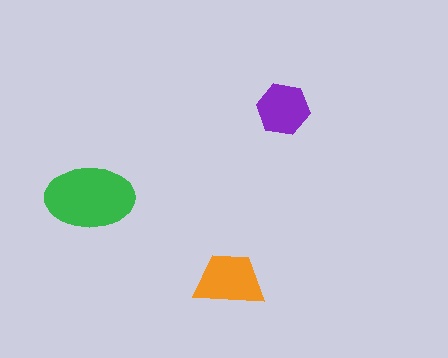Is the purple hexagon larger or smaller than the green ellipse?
Smaller.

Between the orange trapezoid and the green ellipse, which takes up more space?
The green ellipse.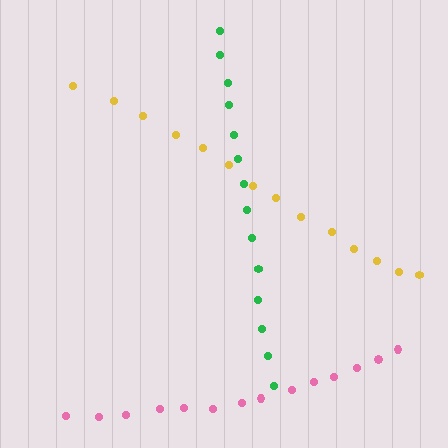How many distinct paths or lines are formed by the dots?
There are 3 distinct paths.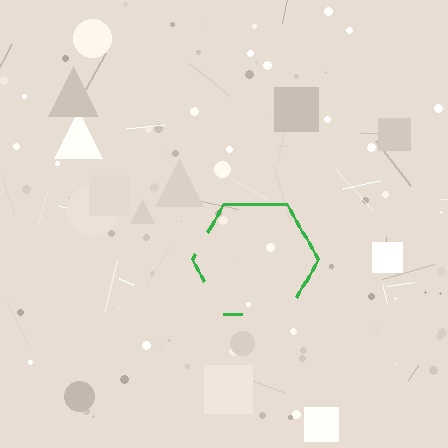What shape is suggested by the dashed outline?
The dashed outline suggests a hexagon.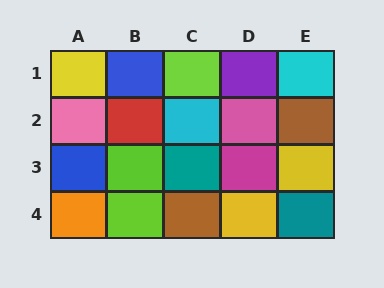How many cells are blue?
2 cells are blue.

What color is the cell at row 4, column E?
Teal.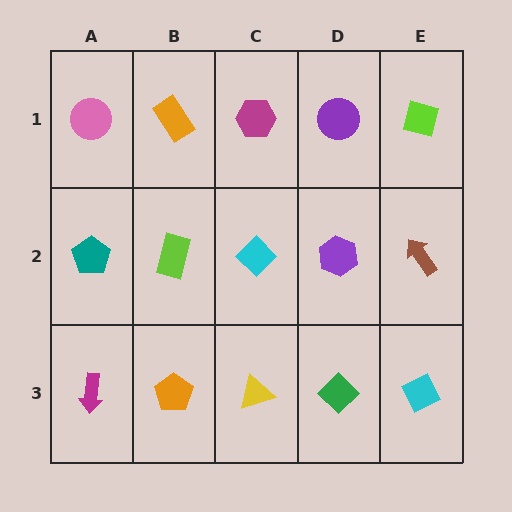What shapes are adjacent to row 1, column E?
A brown arrow (row 2, column E), a purple circle (row 1, column D).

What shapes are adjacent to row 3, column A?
A teal pentagon (row 2, column A), an orange pentagon (row 3, column B).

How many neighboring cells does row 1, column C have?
3.